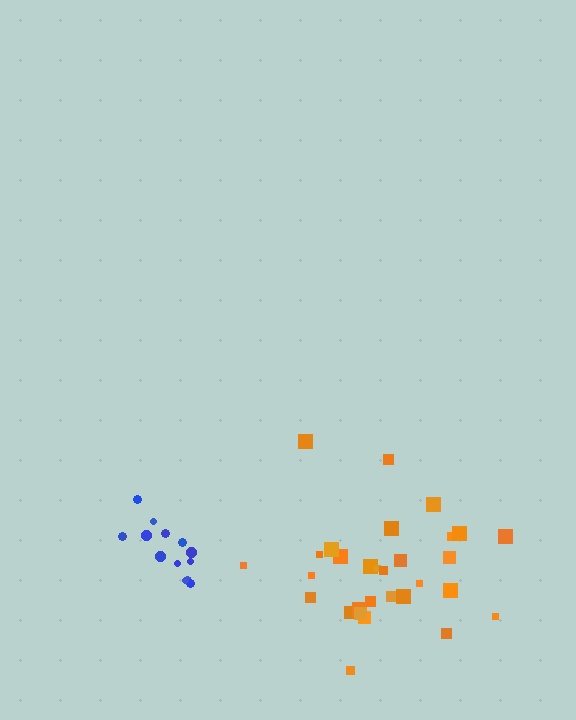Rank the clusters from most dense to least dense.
blue, orange.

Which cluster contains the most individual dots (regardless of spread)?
Orange (30).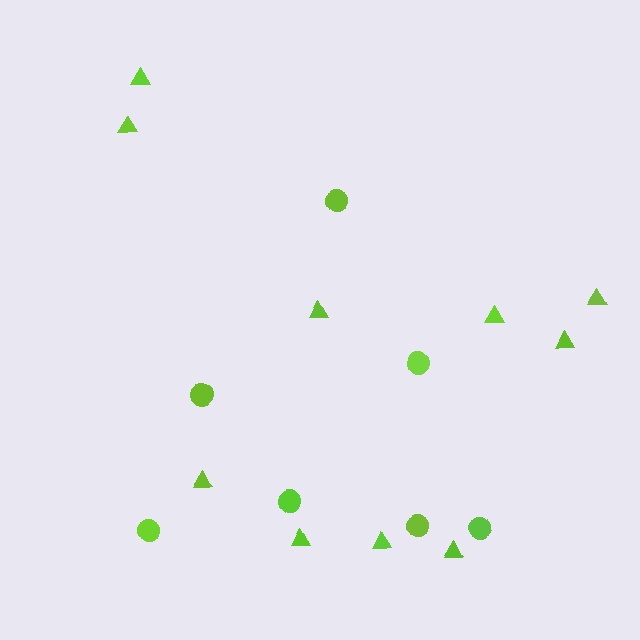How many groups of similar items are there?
There are 2 groups: one group of triangles (10) and one group of circles (7).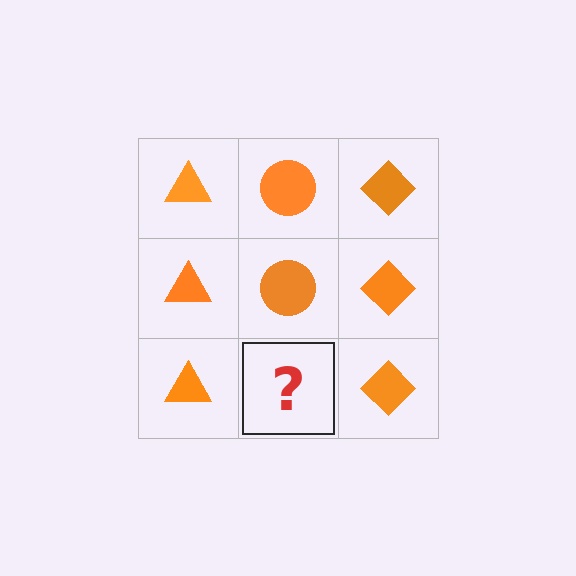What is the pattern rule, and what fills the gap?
The rule is that each column has a consistent shape. The gap should be filled with an orange circle.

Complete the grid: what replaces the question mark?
The question mark should be replaced with an orange circle.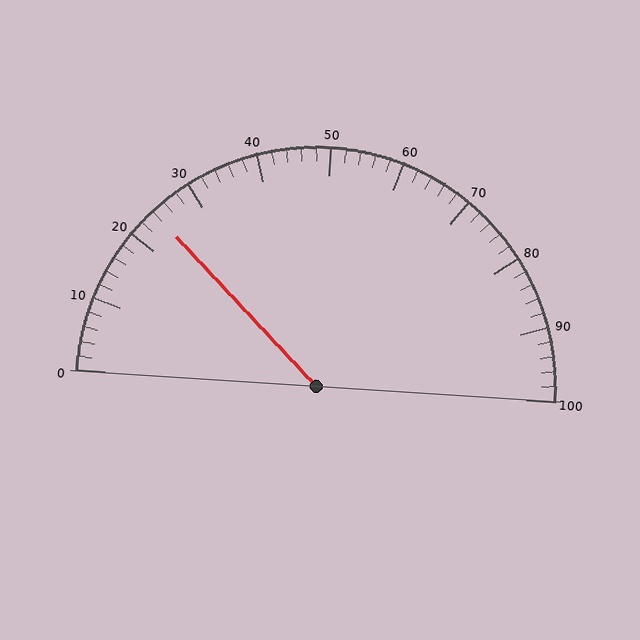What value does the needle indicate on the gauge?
The needle indicates approximately 24.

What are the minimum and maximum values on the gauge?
The gauge ranges from 0 to 100.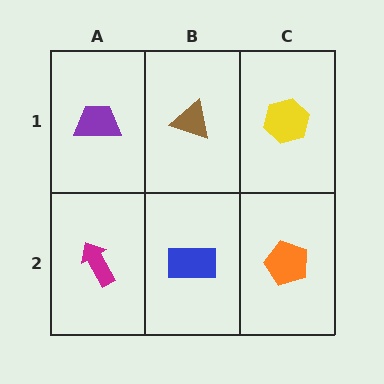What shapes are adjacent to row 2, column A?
A purple trapezoid (row 1, column A), a blue rectangle (row 2, column B).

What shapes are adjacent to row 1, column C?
An orange pentagon (row 2, column C), a brown triangle (row 1, column B).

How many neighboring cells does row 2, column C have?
2.